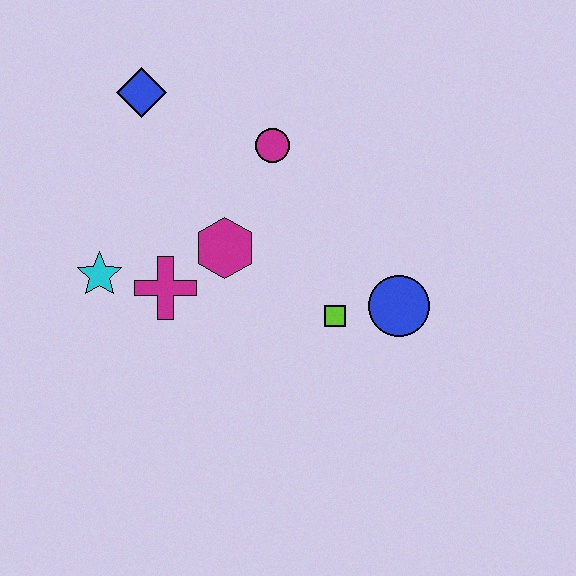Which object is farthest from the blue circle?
The blue diamond is farthest from the blue circle.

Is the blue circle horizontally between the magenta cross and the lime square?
No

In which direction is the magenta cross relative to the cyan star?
The magenta cross is to the right of the cyan star.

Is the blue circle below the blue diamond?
Yes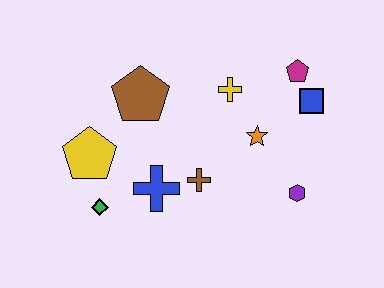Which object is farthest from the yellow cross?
The green diamond is farthest from the yellow cross.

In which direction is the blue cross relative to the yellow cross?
The blue cross is below the yellow cross.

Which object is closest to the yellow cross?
The orange star is closest to the yellow cross.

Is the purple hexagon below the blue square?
Yes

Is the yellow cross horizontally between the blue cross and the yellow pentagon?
No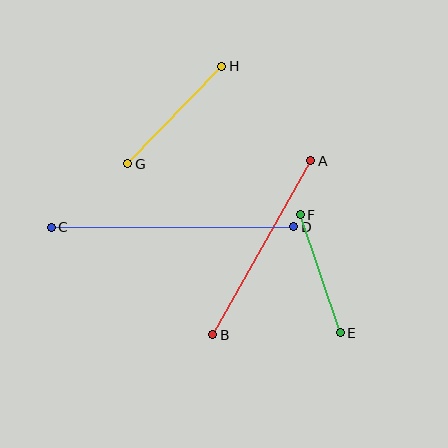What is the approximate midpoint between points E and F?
The midpoint is at approximately (320, 274) pixels.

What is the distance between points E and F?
The distance is approximately 124 pixels.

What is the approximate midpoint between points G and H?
The midpoint is at approximately (175, 115) pixels.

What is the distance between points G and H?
The distance is approximately 135 pixels.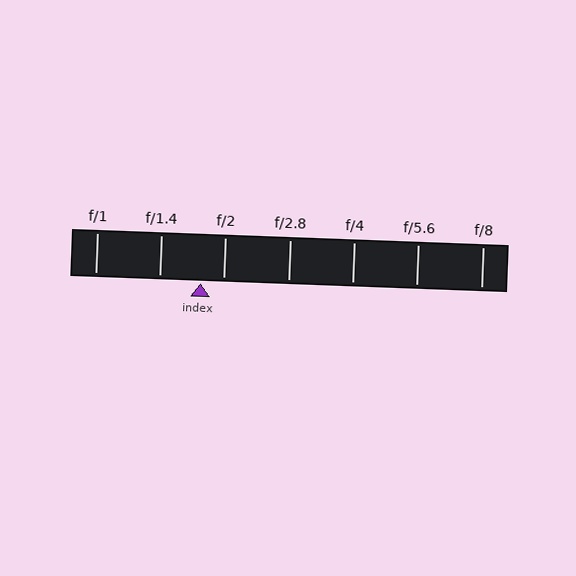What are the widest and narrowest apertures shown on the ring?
The widest aperture shown is f/1 and the narrowest is f/8.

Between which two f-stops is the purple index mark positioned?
The index mark is between f/1.4 and f/2.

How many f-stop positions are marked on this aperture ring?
There are 7 f-stop positions marked.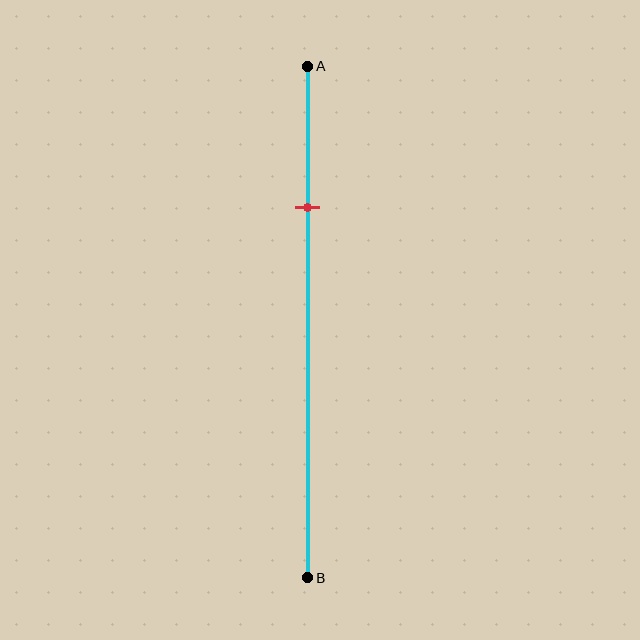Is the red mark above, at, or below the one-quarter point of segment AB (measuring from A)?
The red mark is approximately at the one-quarter point of segment AB.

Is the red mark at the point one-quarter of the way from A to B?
Yes, the mark is approximately at the one-quarter point.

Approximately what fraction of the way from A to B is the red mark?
The red mark is approximately 30% of the way from A to B.